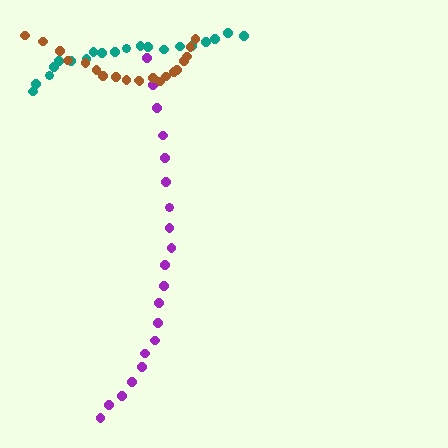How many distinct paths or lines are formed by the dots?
There are 3 distinct paths.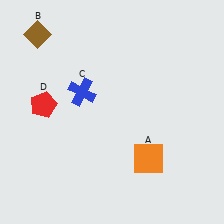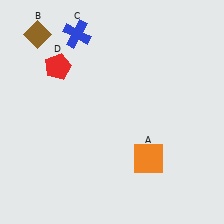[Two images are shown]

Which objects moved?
The objects that moved are: the blue cross (C), the red pentagon (D).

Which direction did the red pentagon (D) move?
The red pentagon (D) moved up.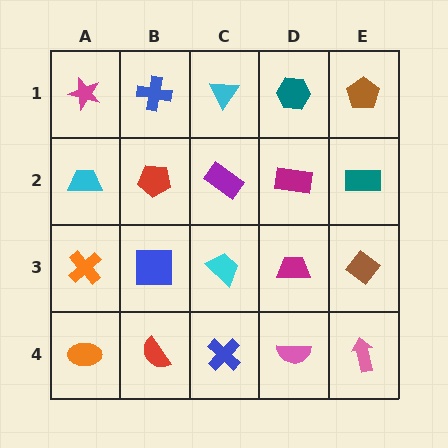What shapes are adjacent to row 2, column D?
A teal hexagon (row 1, column D), a magenta trapezoid (row 3, column D), a purple rectangle (row 2, column C), a teal rectangle (row 2, column E).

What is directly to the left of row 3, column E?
A magenta trapezoid.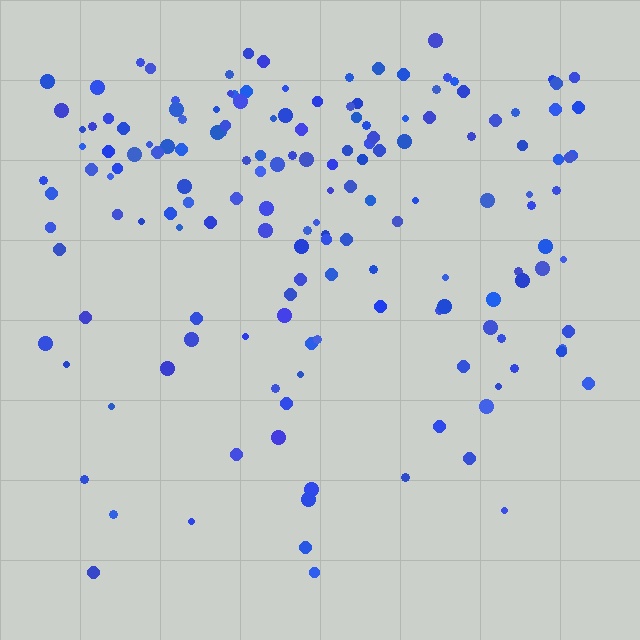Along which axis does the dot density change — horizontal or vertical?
Vertical.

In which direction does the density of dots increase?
From bottom to top, with the top side densest.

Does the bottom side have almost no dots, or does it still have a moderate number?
Still a moderate number, just noticeably fewer than the top.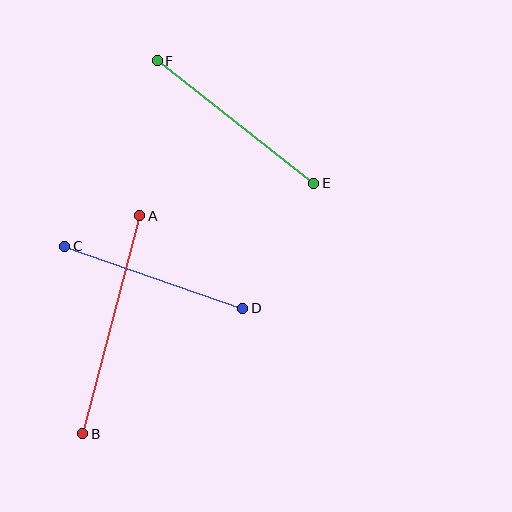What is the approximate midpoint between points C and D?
The midpoint is at approximately (154, 277) pixels.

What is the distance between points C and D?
The distance is approximately 188 pixels.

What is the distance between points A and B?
The distance is approximately 225 pixels.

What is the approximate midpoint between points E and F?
The midpoint is at approximately (236, 122) pixels.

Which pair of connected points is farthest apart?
Points A and B are farthest apart.